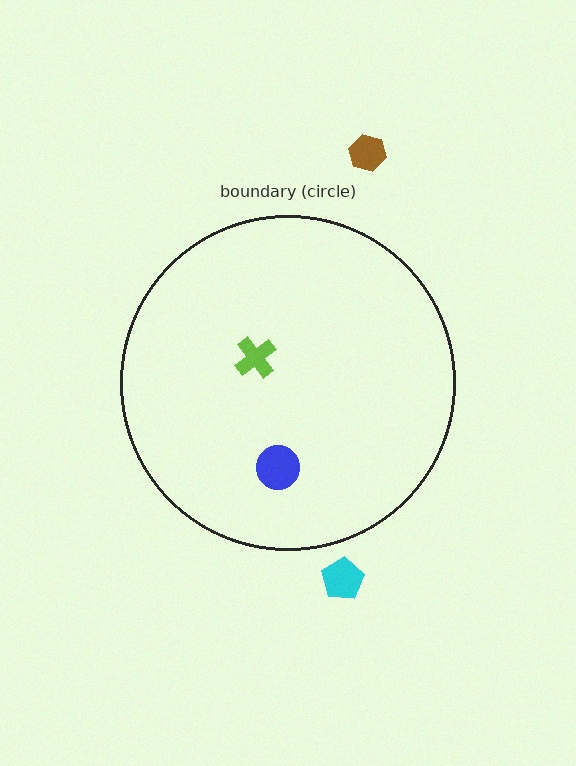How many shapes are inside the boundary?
2 inside, 2 outside.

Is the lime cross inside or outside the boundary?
Inside.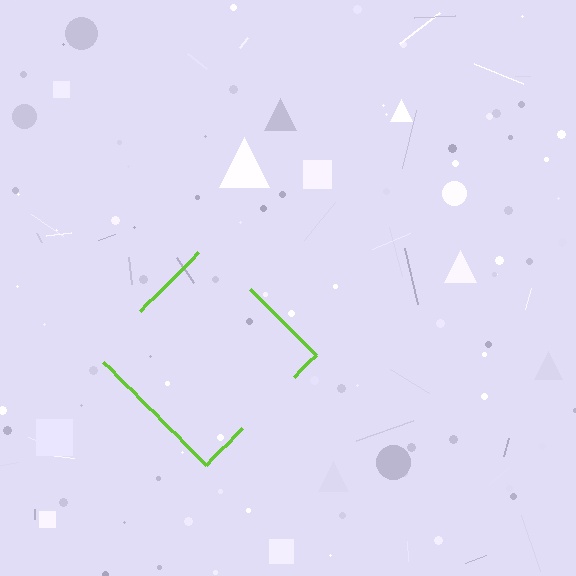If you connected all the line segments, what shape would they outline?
They would outline a diamond.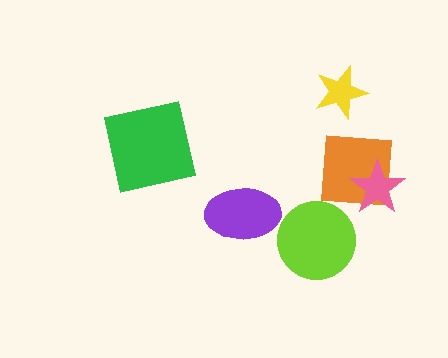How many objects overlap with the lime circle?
0 objects overlap with the lime circle.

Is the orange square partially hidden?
Yes, it is partially covered by another shape.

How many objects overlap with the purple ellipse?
0 objects overlap with the purple ellipse.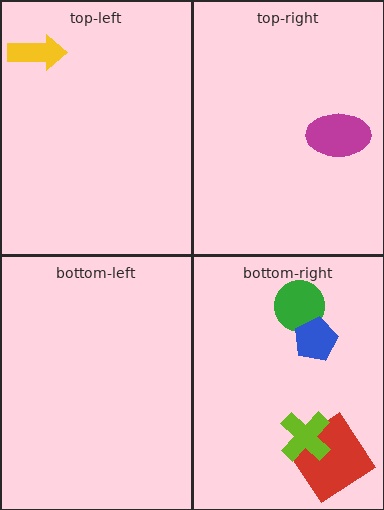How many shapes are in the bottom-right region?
4.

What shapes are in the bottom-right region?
The red diamond, the lime cross, the green circle, the blue pentagon.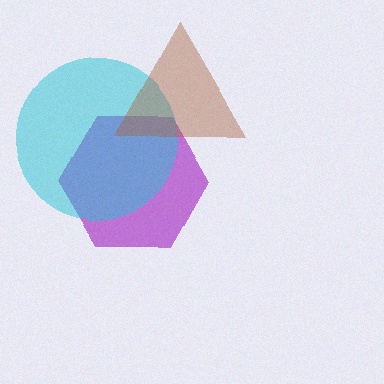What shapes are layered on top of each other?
The layered shapes are: a purple hexagon, a cyan circle, a brown triangle.